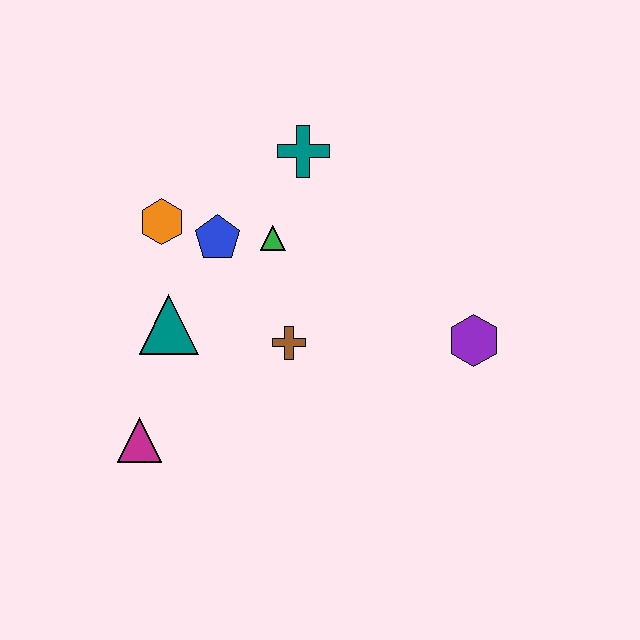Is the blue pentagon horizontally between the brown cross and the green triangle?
No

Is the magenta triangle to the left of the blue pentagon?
Yes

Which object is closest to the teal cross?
The green triangle is closest to the teal cross.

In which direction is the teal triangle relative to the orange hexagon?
The teal triangle is below the orange hexagon.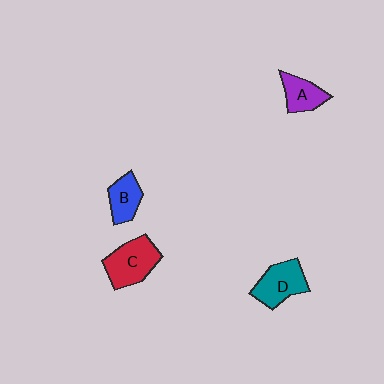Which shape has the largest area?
Shape C (red).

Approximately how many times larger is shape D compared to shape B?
Approximately 1.4 times.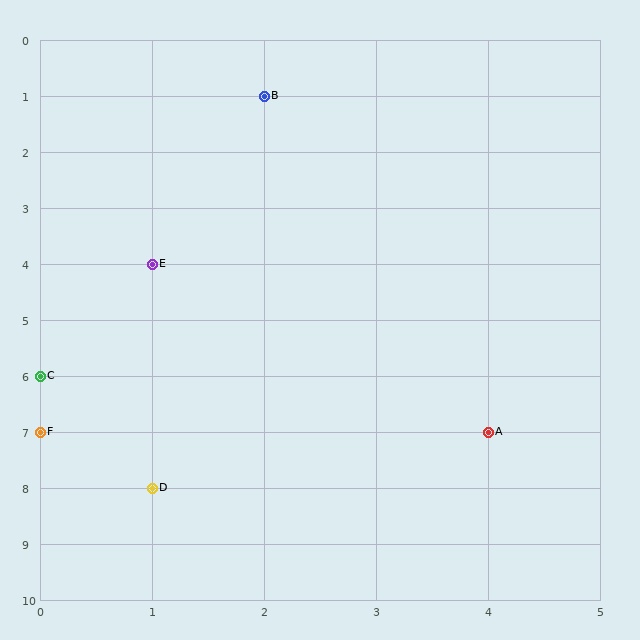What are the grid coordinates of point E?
Point E is at grid coordinates (1, 4).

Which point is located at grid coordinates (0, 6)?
Point C is at (0, 6).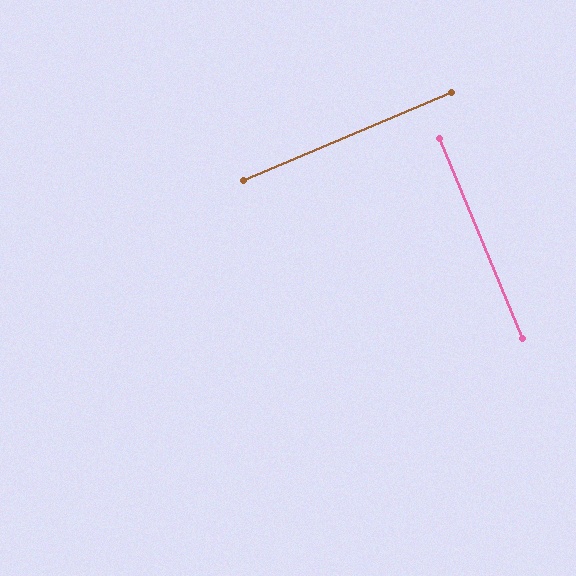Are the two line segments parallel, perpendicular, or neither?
Perpendicular — they meet at approximately 90°.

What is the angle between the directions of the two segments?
Approximately 90 degrees.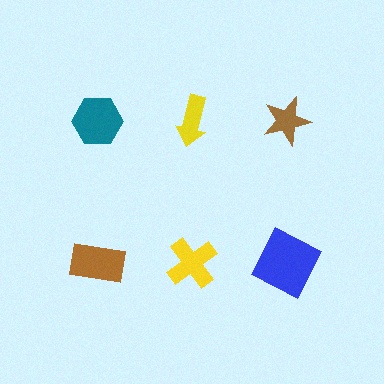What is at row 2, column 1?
A brown rectangle.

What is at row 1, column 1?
A teal hexagon.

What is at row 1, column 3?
A brown star.